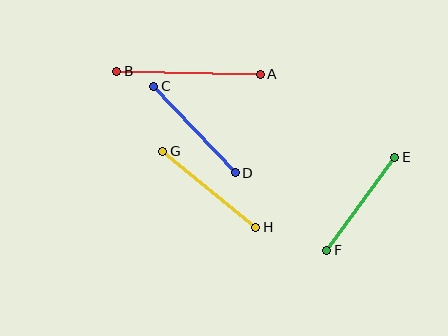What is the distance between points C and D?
The distance is approximately 118 pixels.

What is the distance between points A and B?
The distance is approximately 143 pixels.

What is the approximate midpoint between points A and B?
The midpoint is at approximately (189, 73) pixels.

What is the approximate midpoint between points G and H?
The midpoint is at approximately (209, 189) pixels.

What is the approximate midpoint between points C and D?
The midpoint is at approximately (195, 130) pixels.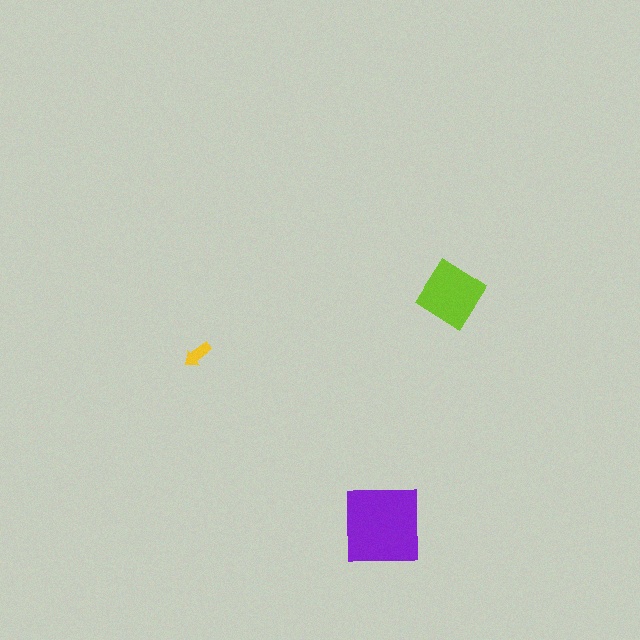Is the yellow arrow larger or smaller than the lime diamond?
Smaller.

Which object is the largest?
The purple square.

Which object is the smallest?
The yellow arrow.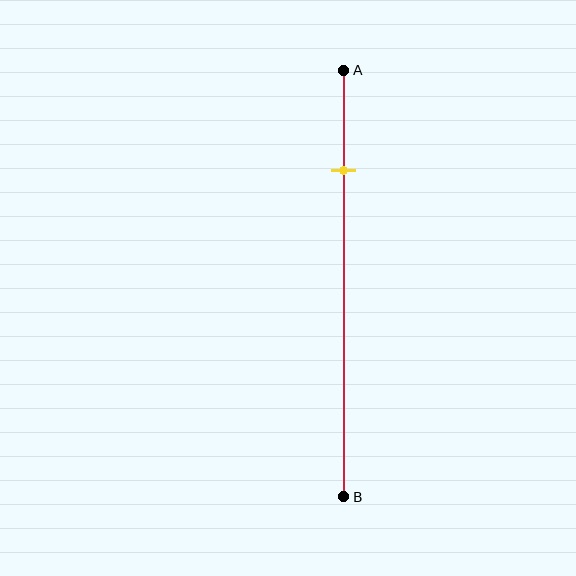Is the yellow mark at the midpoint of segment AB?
No, the mark is at about 25% from A, not at the 50% midpoint.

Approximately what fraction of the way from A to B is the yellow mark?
The yellow mark is approximately 25% of the way from A to B.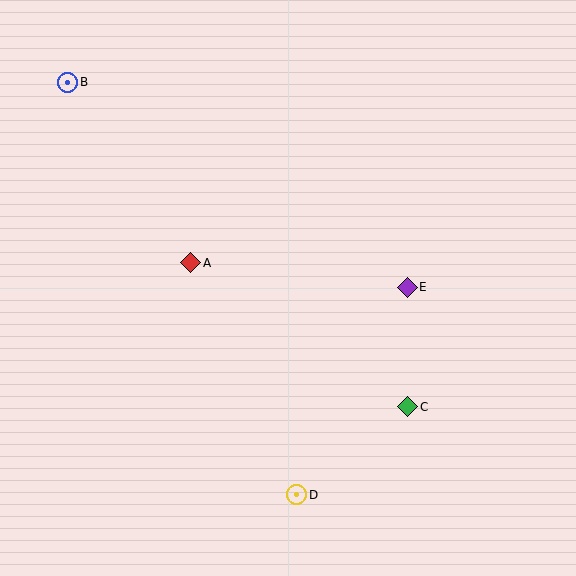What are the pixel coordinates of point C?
Point C is at (408, 407).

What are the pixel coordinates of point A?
Point A is at (191, 263).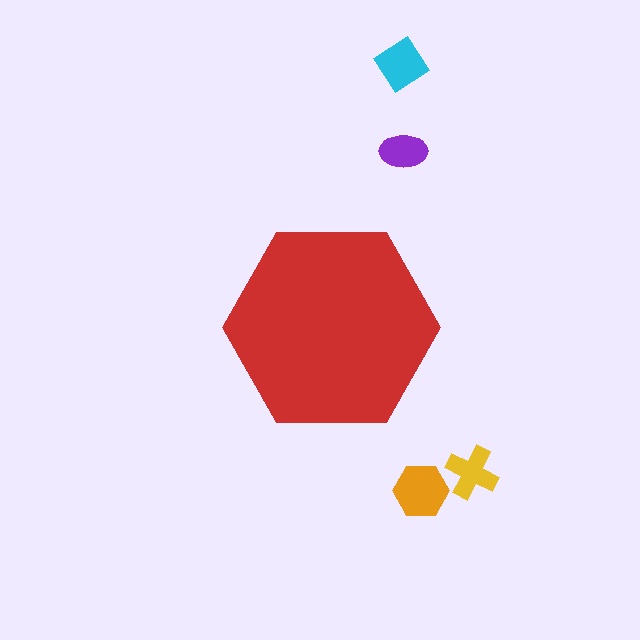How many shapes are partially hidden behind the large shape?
0 shapes are partially hidden.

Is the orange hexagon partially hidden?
No, the orange hexagon is fully visible.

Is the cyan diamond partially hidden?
No, the cyan diamond is fully visible.